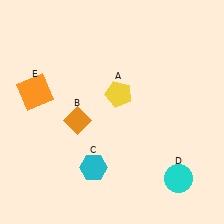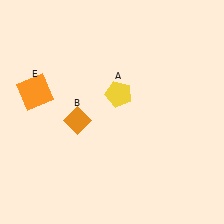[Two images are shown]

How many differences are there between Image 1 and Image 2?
There are 2 differences between the two images.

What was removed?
The cyan hexagon (C), the cyan circle (D) were removed in Image 2.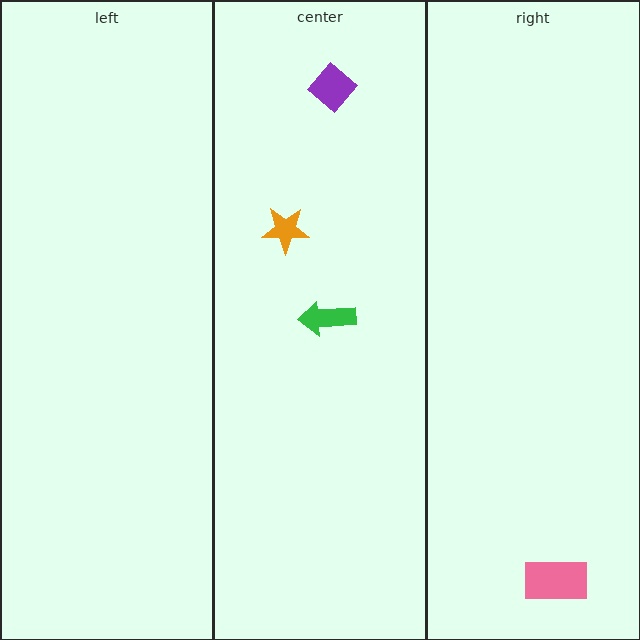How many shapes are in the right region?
1.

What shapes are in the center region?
The orange star, the purple diamond, the green arrow.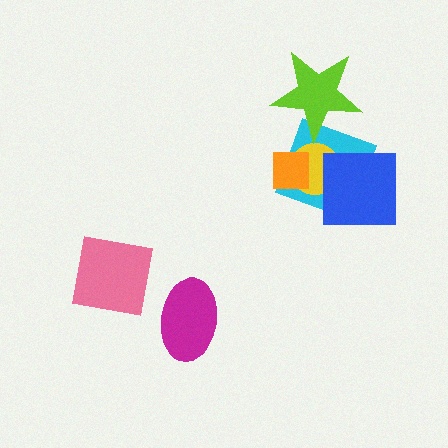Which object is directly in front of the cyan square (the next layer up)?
The yellow circle is directly in front of the cyan square.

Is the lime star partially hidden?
No, no other shape covers it.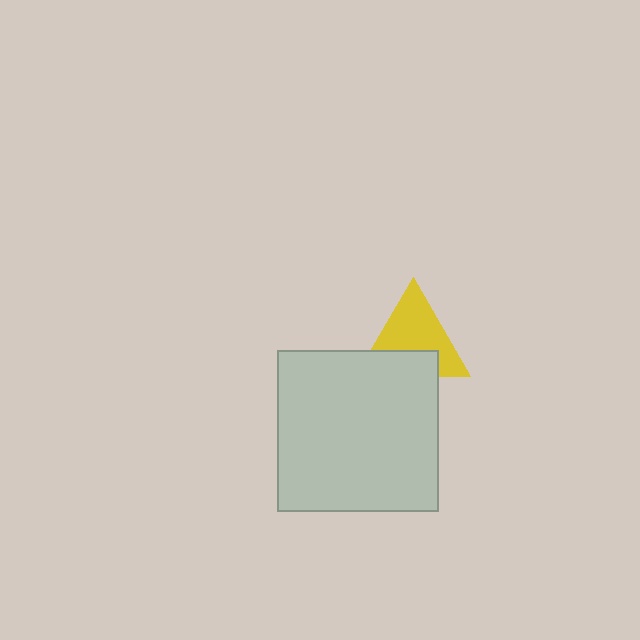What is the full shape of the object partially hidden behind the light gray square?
The partially hidden object is a yellow triangle.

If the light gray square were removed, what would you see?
You would see the complete yellow triangle.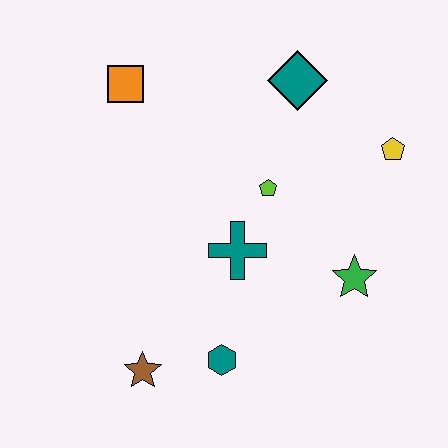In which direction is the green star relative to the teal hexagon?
The green star is to the right of the teal hexagon.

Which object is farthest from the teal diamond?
The brown star is farthest from the teal diamond.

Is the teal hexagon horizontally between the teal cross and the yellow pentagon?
No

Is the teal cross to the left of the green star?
Yes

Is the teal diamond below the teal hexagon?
No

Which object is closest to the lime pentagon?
The teal cross is closest to the lime pentagon.